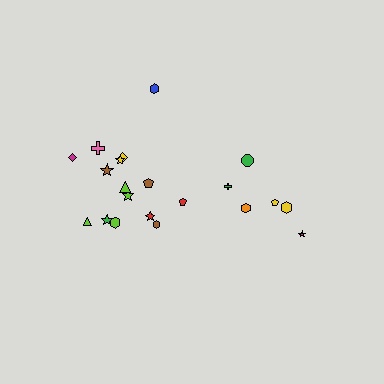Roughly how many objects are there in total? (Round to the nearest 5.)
Roughly 20 objects in total.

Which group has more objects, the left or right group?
The left group.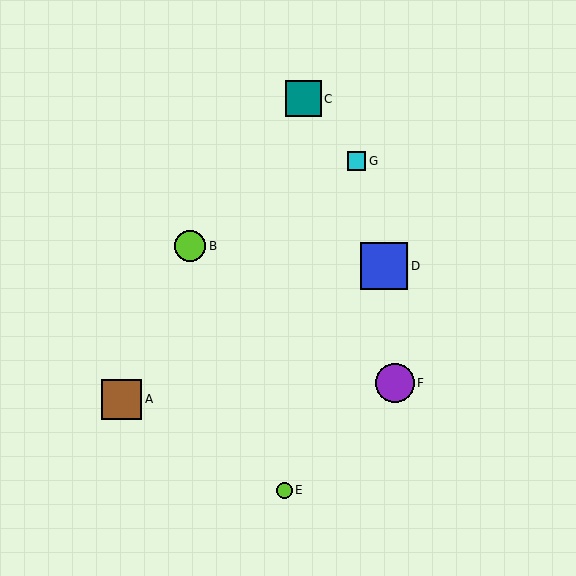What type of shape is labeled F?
Shape F is a purple circle.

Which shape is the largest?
The blue square (labeled D) is the largest.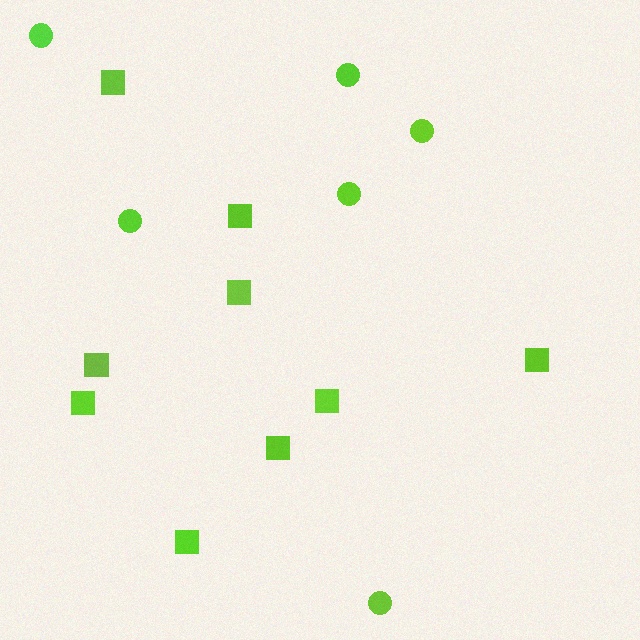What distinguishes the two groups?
There are 2 groups: one group of squares (9) and one group of circles (6).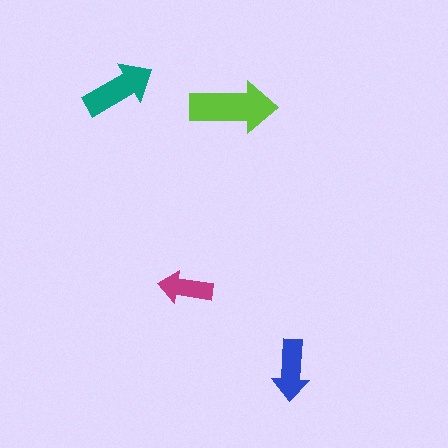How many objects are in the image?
There are 4 objects in the image.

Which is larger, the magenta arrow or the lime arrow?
The lime one.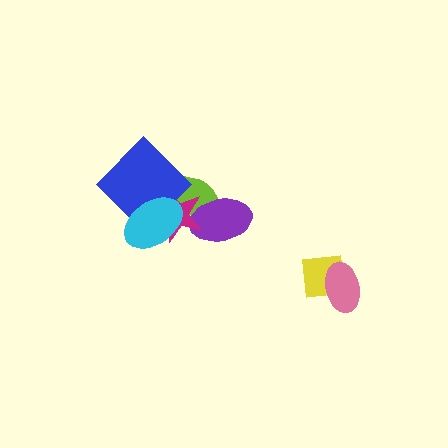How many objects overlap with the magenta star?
4 objects overlap with the magenta star.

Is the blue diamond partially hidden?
Yes, it is partially covered by another shape.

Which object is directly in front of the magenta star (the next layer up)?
The blue diamond is directly in front of the magenta star.